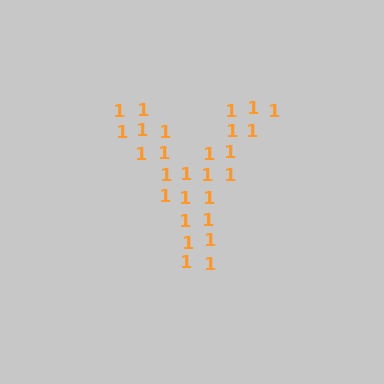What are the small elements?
The small elements are digit 1's.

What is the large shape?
The large shape is the letter Y.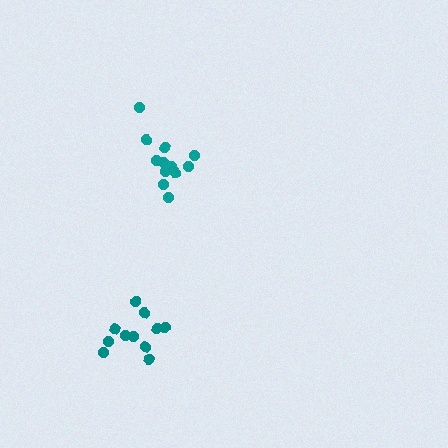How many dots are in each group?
Group 1: 12 dots, Group 2: 11 dots (23 total).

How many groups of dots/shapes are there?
There are 2 groups.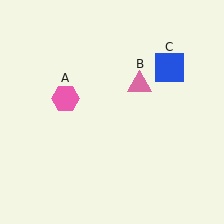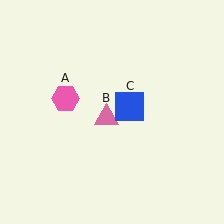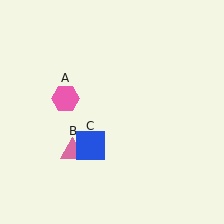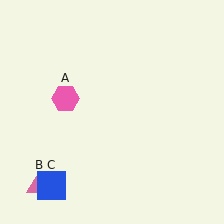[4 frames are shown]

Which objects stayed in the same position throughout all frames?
Pink hexagon (object A) remained stationary.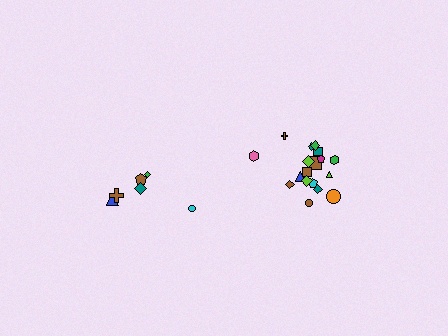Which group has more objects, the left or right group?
The right group.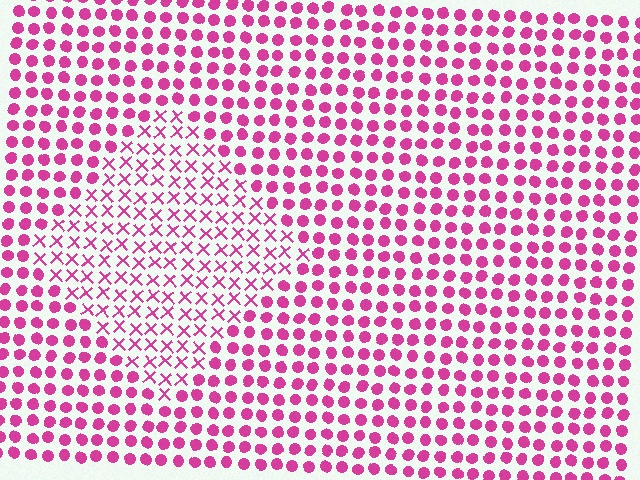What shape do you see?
I see a diamond.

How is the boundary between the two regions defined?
The boundary is defined by a change in element shape: X marks inside vs. circles outside. All elements share the same color and spacing.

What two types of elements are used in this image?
The image uses X marks inside the diamond region and circles outside it.